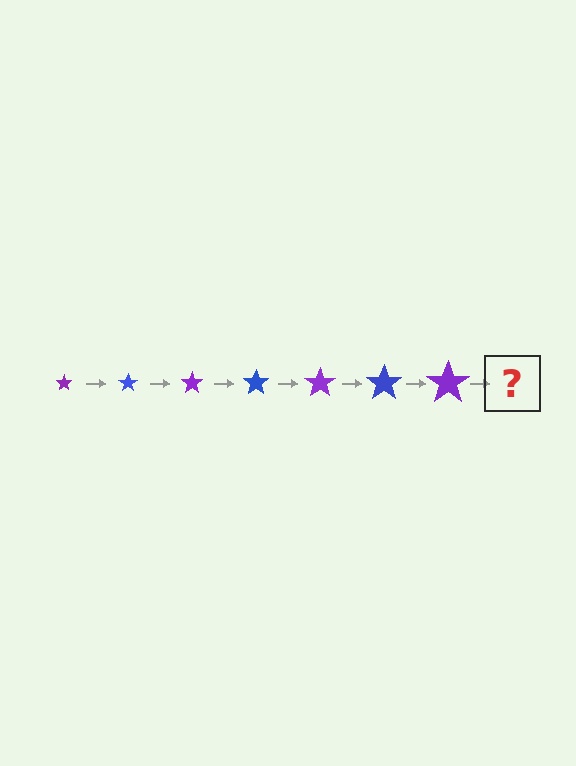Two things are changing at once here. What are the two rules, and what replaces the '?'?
The two rules are that the star grows larger each step and the color cycles through purple and blue. The '?' should be a blue star, larger than the previous one.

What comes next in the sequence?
The next element should be a blue star, larger than the previous one.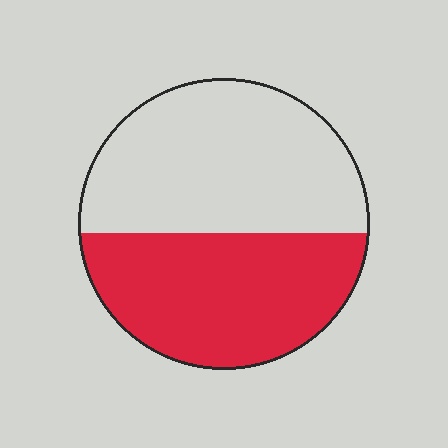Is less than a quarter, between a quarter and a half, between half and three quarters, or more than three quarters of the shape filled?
Between a quarter and a half.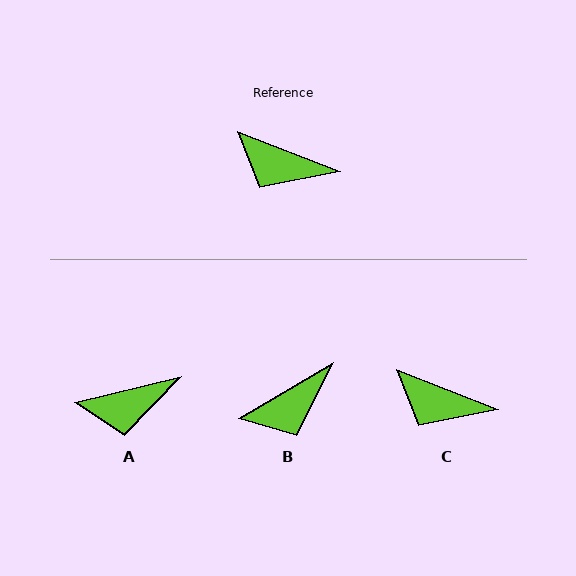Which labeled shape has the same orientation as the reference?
C.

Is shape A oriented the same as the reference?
No, it is off by about 34 degrees.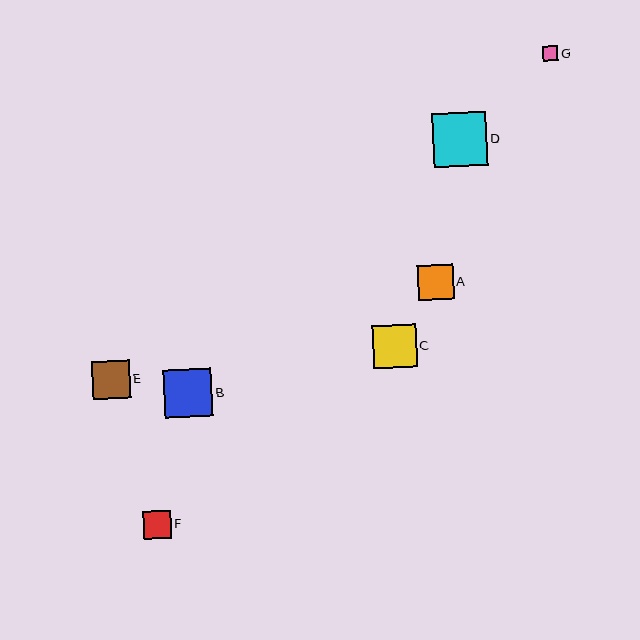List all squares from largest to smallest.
From largest to smallest: D, B, C, E, A, F, G.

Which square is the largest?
Square D is the largest with a size of approximately 54 pixels.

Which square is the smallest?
Square G is the smallest with a size of approximately 15 pixels.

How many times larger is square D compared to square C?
Square D is approximately 1.3 times the size of square C.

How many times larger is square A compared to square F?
Square A is approximately 1.2 times the size of square F.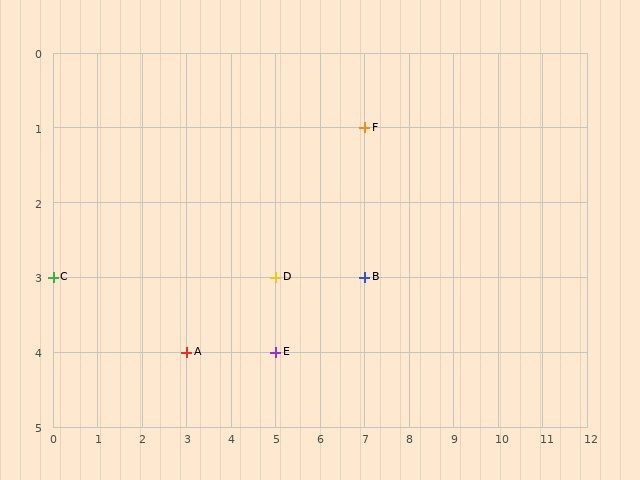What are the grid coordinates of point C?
Point C is at grid coordinates (0, 3).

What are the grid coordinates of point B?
Point B is at grid coordinates (7, 3).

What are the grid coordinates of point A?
Point A is at grid coordinates (3, 4).